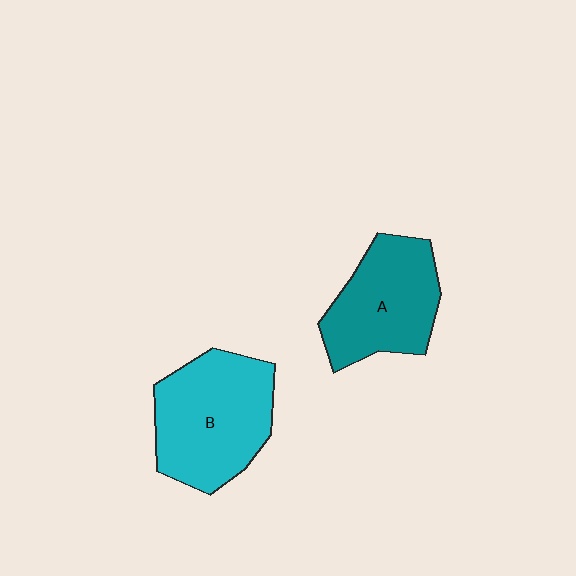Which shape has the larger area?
Shape B (cyan).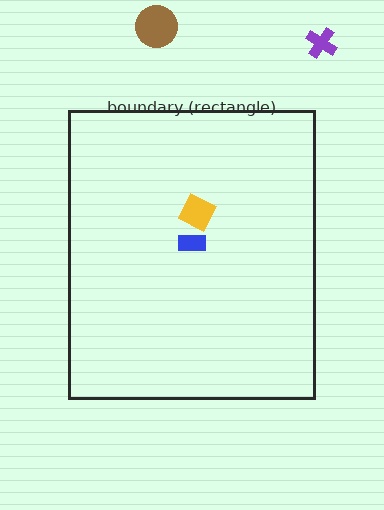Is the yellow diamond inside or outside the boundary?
Inside.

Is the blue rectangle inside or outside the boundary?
Inside.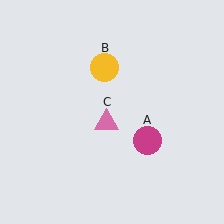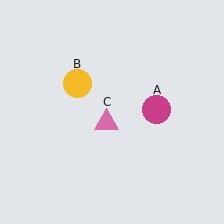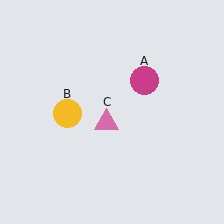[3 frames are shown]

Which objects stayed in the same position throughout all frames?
Pink triangle (object C) remained stationary.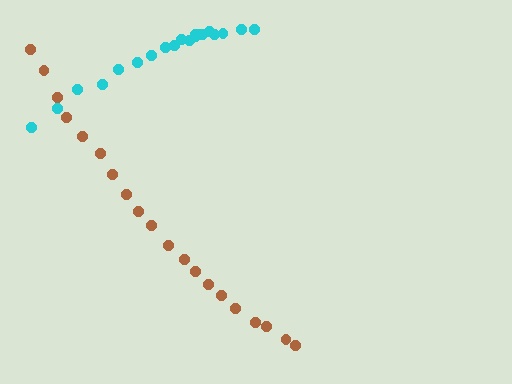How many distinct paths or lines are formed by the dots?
There are 2 distinct paths.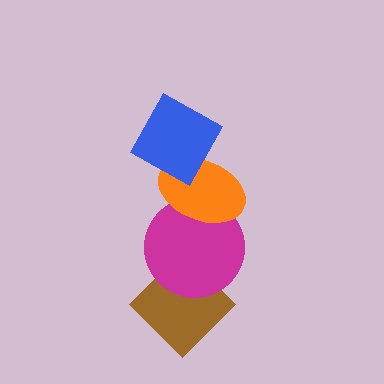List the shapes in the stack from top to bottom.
From top to bottom: the blue diamond, the orange ellipse, the magenta circle, the brown diamond.